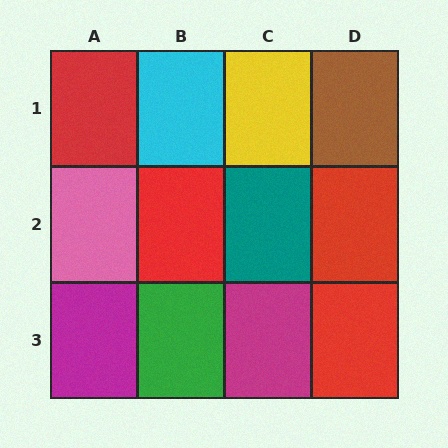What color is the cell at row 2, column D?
Red.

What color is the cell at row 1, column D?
Brown.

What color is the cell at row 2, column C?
Teal.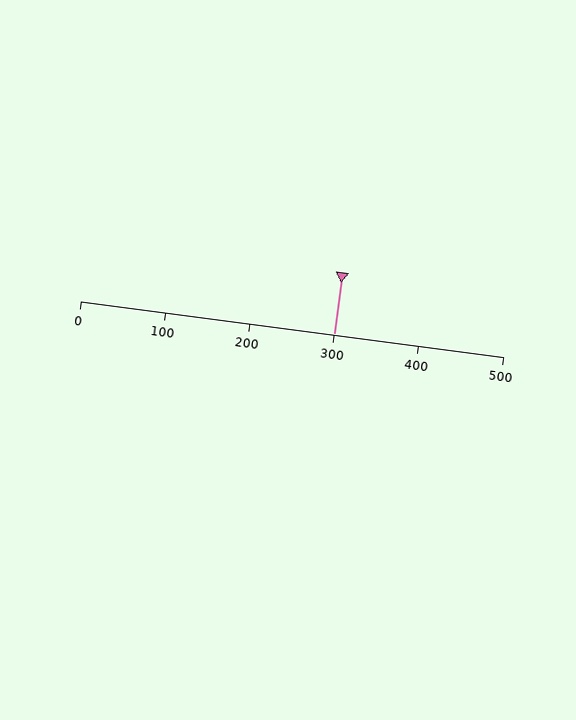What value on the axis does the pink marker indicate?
The marker indicates approximately 300.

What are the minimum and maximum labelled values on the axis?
The axis runs from 0 to 500.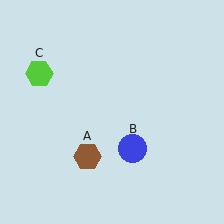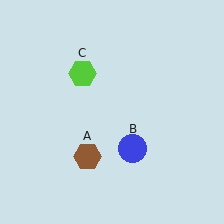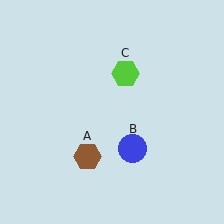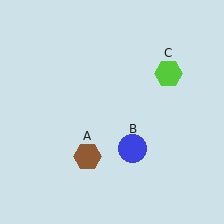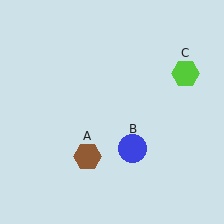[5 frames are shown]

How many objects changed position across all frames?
1 object changed position: lime hexagon (object C).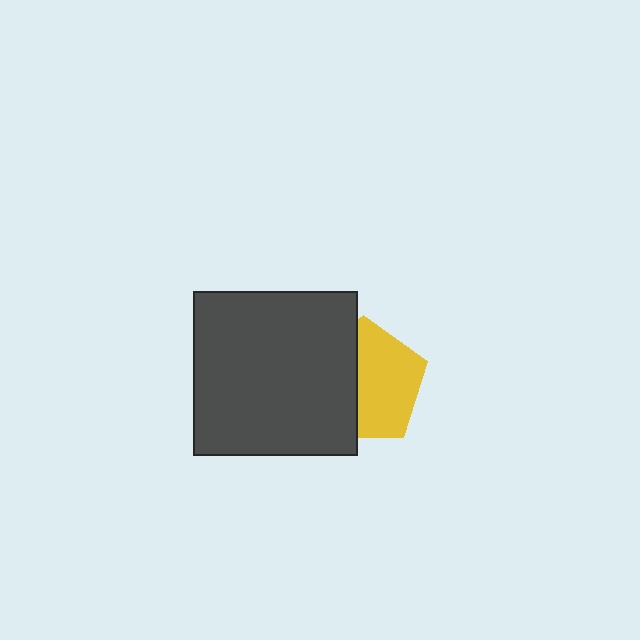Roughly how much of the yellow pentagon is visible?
About half of it is visible (roughly 57%).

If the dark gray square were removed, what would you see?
You would see the complete yellow pentagon.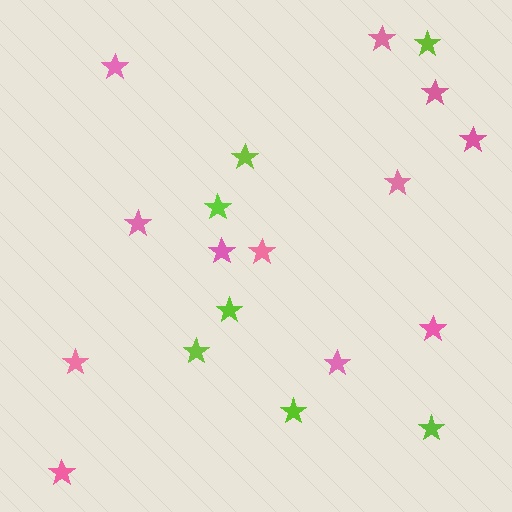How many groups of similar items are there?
There are 2 groups: one group of pink stars (12) and one group of lime stars (7).